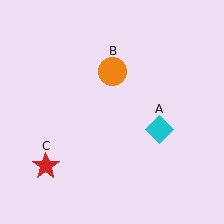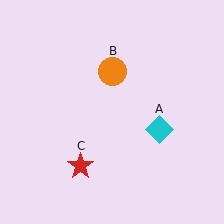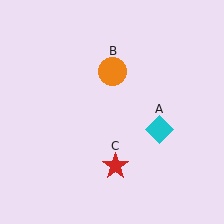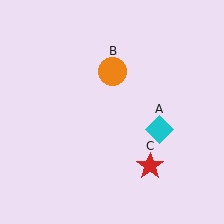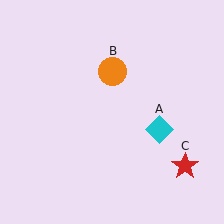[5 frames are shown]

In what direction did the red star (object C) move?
The red star (object C) moved right.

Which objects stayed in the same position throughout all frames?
Cyan diamond (object A) and orange circle (object B) remained stationary.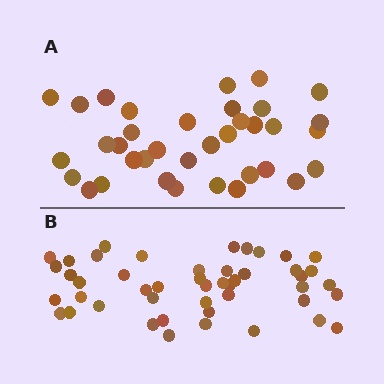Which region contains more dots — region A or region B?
Region B (the bottom region) has more dots.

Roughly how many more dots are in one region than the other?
Region B has roughly 12 or so more dots than region A.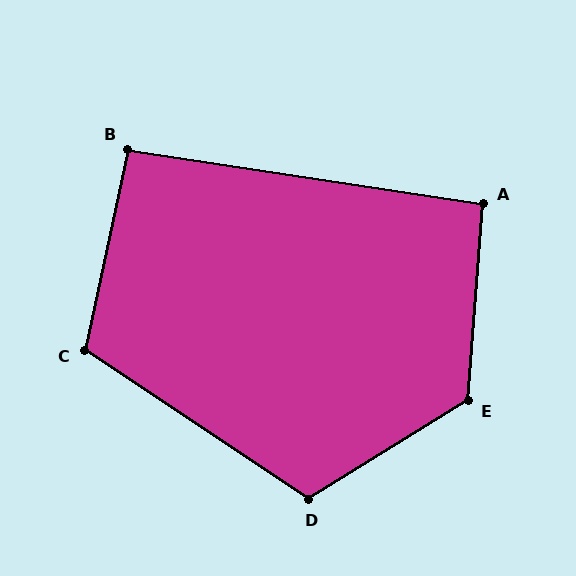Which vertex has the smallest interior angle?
B, at approximately 93 degrees.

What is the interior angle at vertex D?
Approximately 115 degrees (obtuse).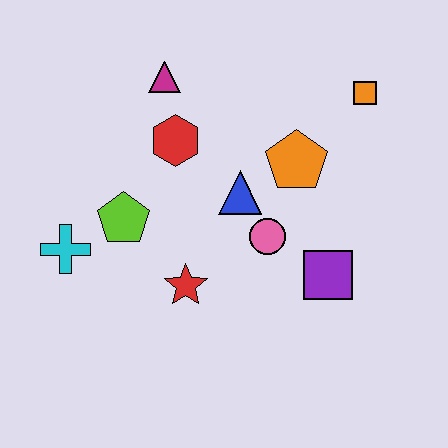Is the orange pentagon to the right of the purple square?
No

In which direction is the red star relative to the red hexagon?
The red star is below the red hexagon.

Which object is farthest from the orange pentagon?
The cyan cross is farthest from the orange pentagon.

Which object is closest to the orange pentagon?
The blue triangle is closest to the orange pentagon.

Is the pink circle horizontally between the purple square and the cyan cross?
Yes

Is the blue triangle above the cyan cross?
Yes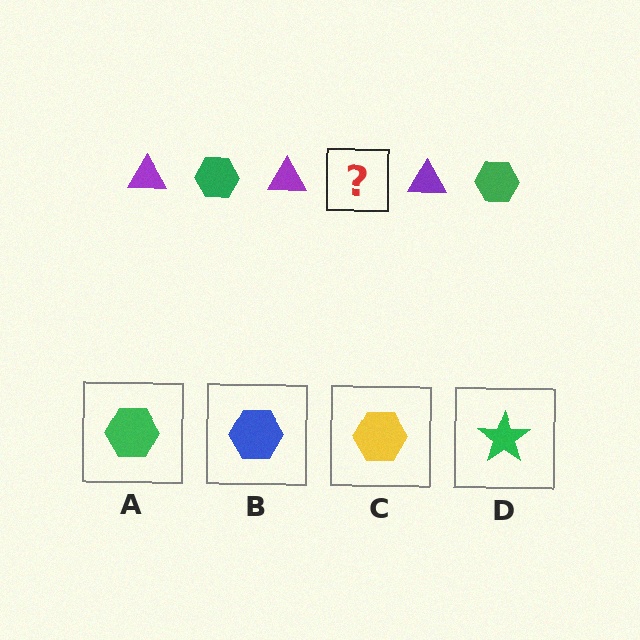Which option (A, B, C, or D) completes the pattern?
A.